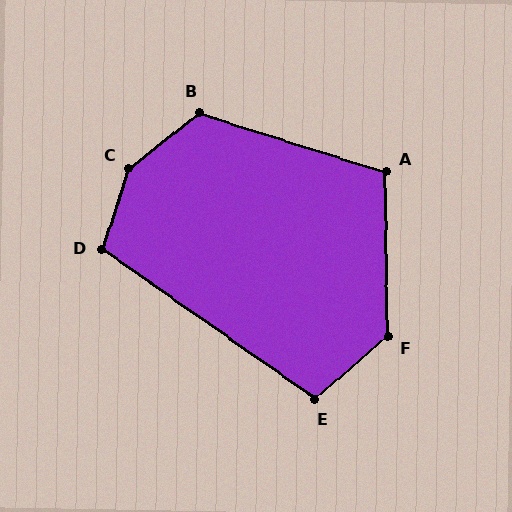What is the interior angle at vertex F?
Approximately 130 degrees (obtuse).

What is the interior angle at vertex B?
Approximately 124 degrees (obtuse).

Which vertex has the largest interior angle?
C, at approximately 147 degrees.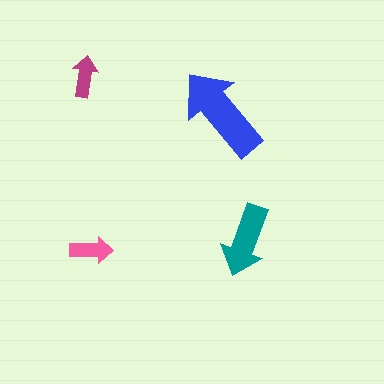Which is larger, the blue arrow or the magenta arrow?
The blue one.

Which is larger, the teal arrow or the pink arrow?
The teal one.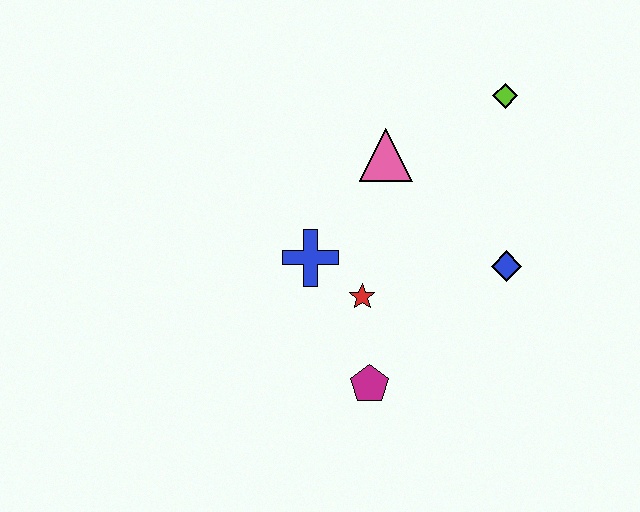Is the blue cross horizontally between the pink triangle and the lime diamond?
No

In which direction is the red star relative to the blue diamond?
The red star is to the left of the blue diamond.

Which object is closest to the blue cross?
The red star is closest to the blue cross.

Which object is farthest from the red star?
The lime diamond is farthest from the red star.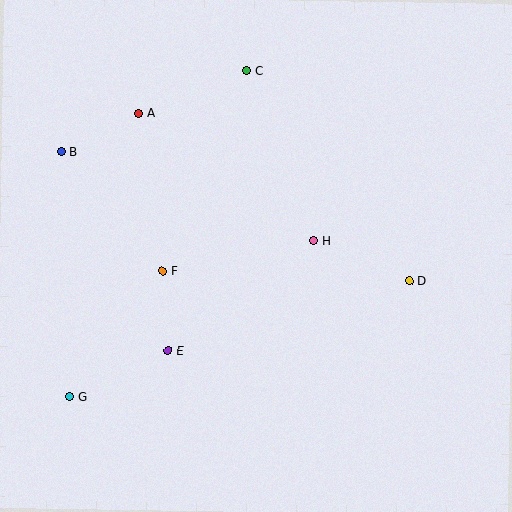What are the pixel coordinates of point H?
Point H is at (314, 241).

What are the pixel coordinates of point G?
Point G is at (69, 397).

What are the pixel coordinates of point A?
Point A is at (139, 113).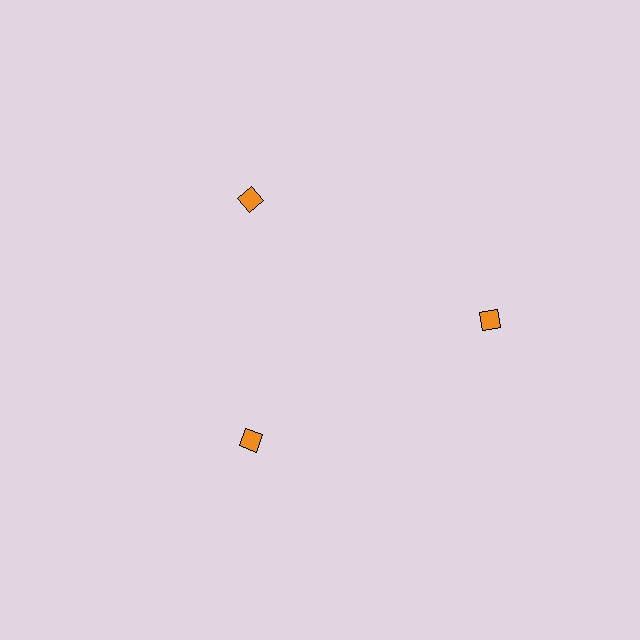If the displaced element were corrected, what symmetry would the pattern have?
It would have 3-fold rotational symmetry — the pattern would map onto itself every 120 degrees.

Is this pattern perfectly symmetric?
No. The 3 orange diamonds are arranged in a ring, but one element near the 3 o'clock position is pushed outward from the center, breaking the 3-fold rotational symmetry.